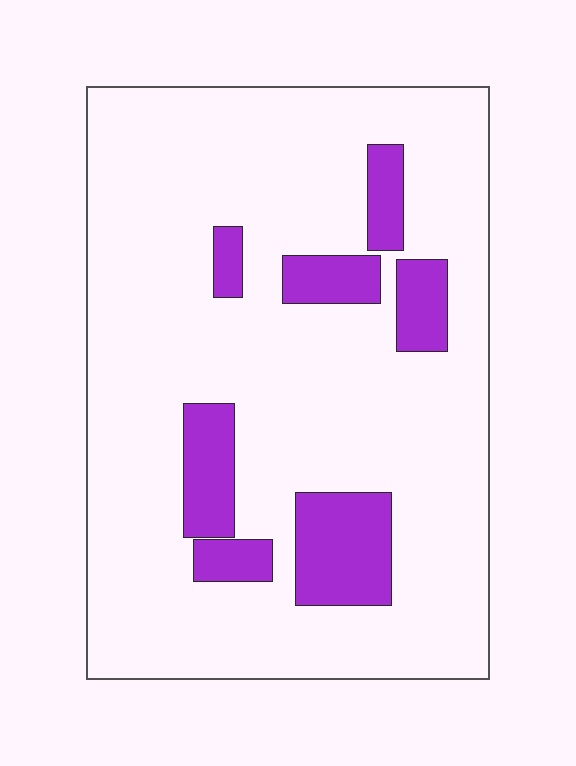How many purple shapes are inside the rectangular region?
7.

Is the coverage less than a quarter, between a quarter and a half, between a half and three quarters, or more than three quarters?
Less than a quarter.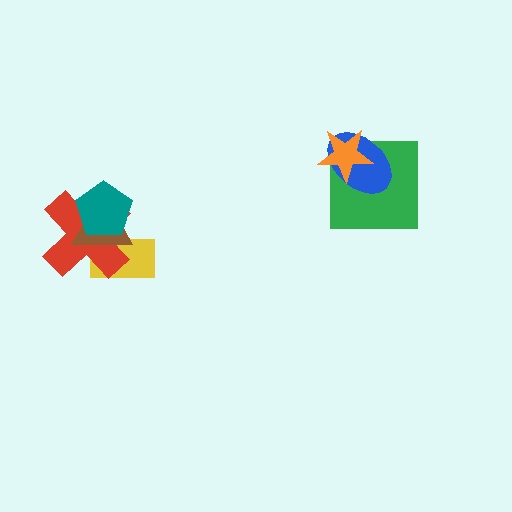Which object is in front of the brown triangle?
The teal pentagon is in front of the brown triangle.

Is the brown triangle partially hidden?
Yes, it is partially covered by another shape.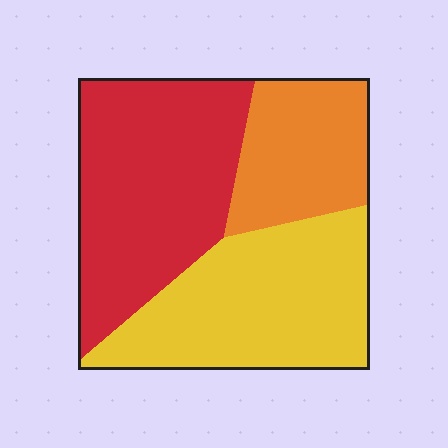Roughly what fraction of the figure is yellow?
Yellow takes up between a third and a half of the figure.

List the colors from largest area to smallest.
From largest to smallest: red, yellow, orange.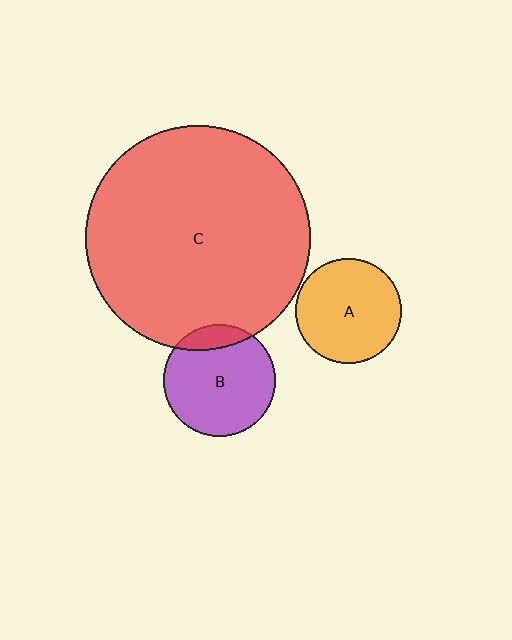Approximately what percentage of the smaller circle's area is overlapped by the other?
Approximately 15%.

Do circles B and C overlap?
Yes.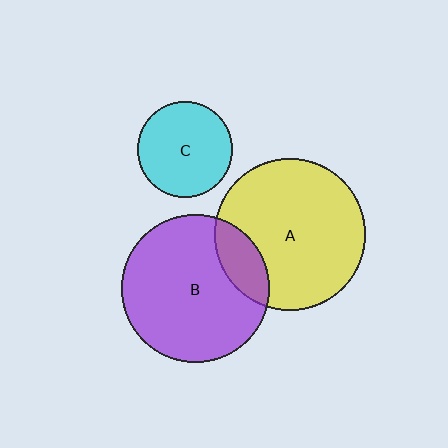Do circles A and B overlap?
Yes.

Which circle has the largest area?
Circle A (yellow).